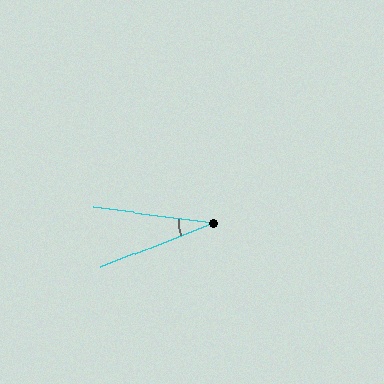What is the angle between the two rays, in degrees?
Approximately 29 degrees.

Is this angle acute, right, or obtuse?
It is acute.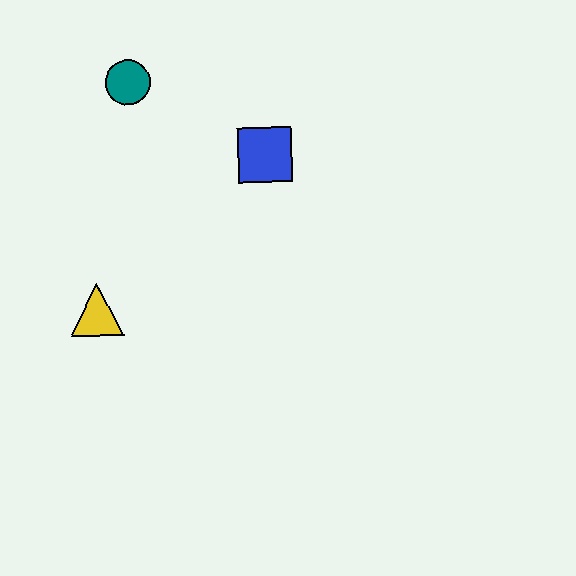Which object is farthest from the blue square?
The yellow triangle is farthest from the blue square.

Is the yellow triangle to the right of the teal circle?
No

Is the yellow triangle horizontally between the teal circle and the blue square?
No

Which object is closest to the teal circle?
The blue square is closest to the teal circle.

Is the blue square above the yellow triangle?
Yes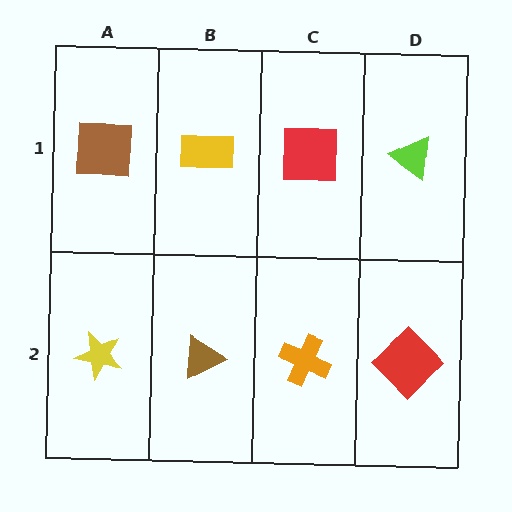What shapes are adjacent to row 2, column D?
A lime triangle (row 1, column D), an orange cross (row 2, column C).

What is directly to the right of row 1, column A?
A yellow rectangle.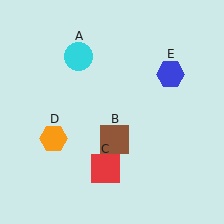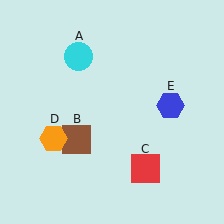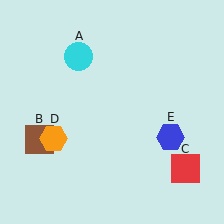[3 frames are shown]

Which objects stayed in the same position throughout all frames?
Cyan circle (object A) and orange hexagon (object D) remained stationary.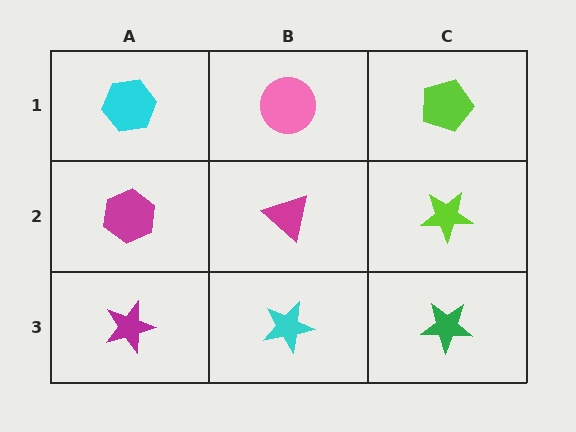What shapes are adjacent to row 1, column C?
A lime star (row 2, column C), a pink circle (row 1, column B).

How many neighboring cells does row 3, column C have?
2.